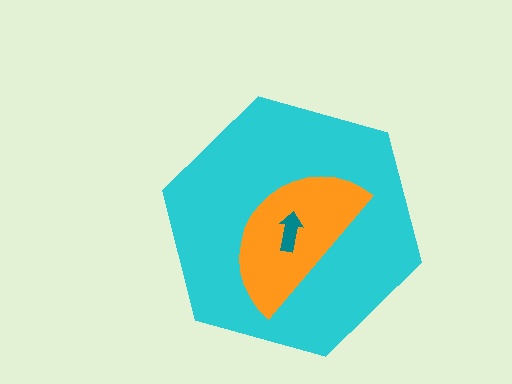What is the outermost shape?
The cyan hexagon.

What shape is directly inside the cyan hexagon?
The orange semicircle.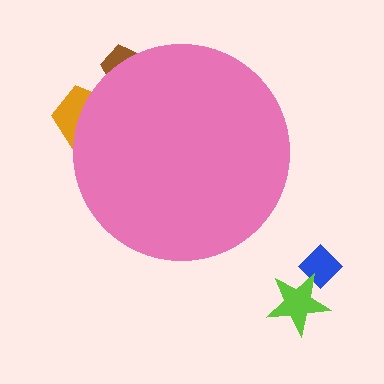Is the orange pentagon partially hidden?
Yes, the orange pentagon is partially hidden behind the pink circle.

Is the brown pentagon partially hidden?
Yes, the brown pentagon is partially hidden behind the pink circle.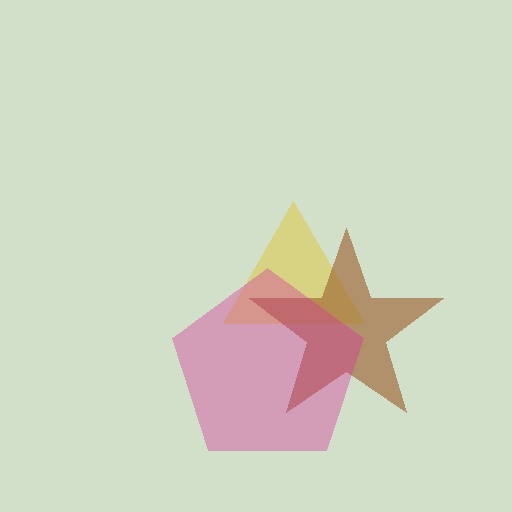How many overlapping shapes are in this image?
There are 3 overlapping shapes in the image.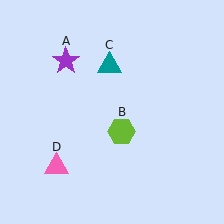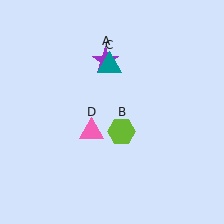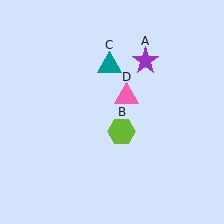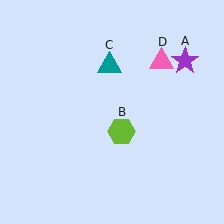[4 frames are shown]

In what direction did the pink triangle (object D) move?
The pink triangle (object D) moved up and to the right.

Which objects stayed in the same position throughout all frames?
Lime hexagon (object B) and teal triangle (object C) remained stationary.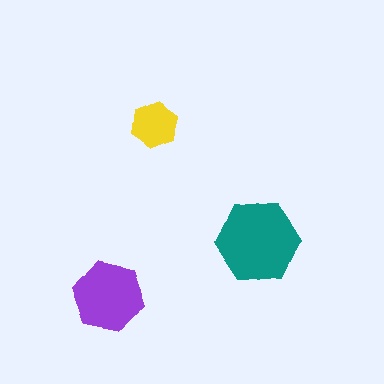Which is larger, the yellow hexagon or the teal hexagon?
The teal one.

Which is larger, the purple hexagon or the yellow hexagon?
The purple one.